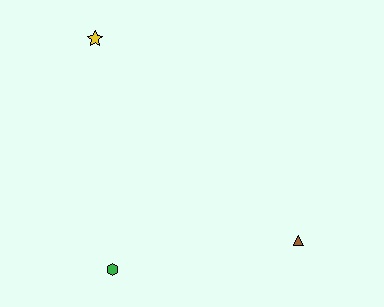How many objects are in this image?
There are 3 objects.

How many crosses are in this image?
There are no crosses.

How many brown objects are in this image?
There is 1 brown object.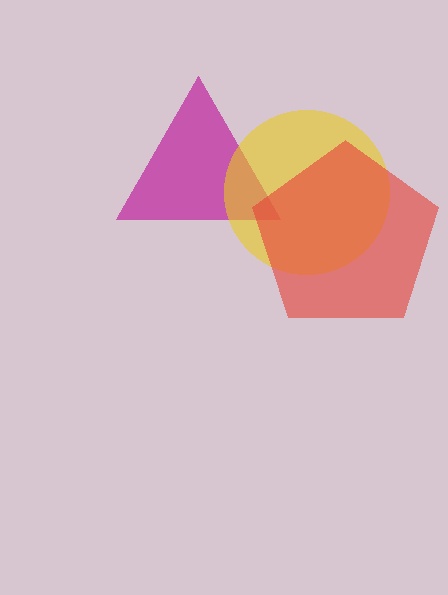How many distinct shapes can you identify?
There are 3 distinct shapes: a magenta triangle, a yellow circle, a red pentagon.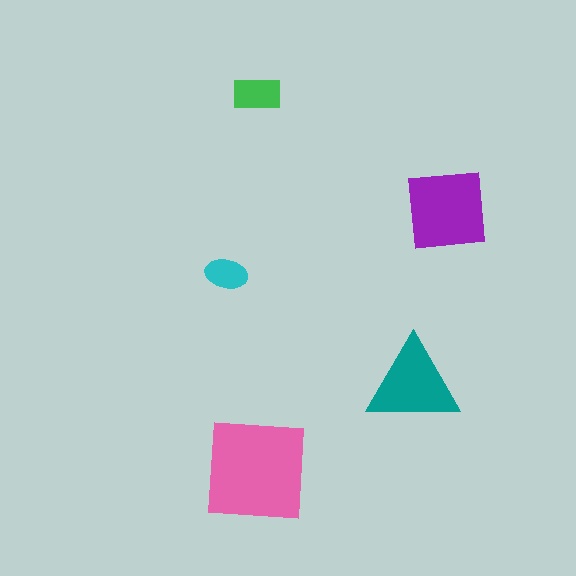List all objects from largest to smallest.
The pink square, the purple square, the teal triangle, the green rectangle, the cyan ellipse.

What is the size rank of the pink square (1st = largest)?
1st.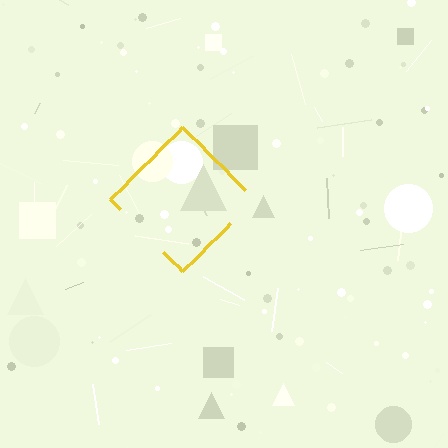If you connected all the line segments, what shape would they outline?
They would outline a diamond.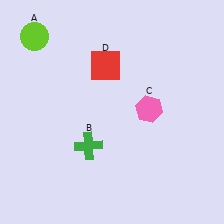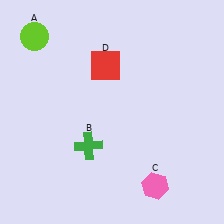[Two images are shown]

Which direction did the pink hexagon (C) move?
The pink hexagon (C) moved down.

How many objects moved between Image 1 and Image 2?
1 object moved between the two images.